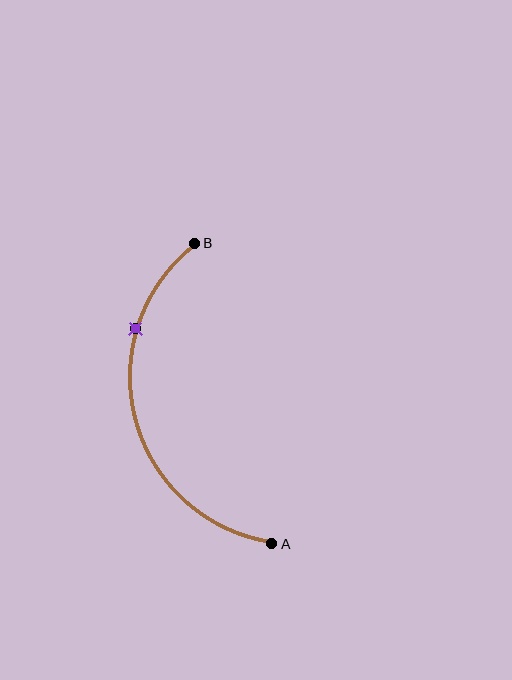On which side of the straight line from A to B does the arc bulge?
The arc bulges to the left of the straight line connecting A and B.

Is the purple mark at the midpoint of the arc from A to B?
No. The purple mark lies on the arc but is closer to endpoint B. The arc midpoint would be at the point on the curve equidistant along the arc from both A and B.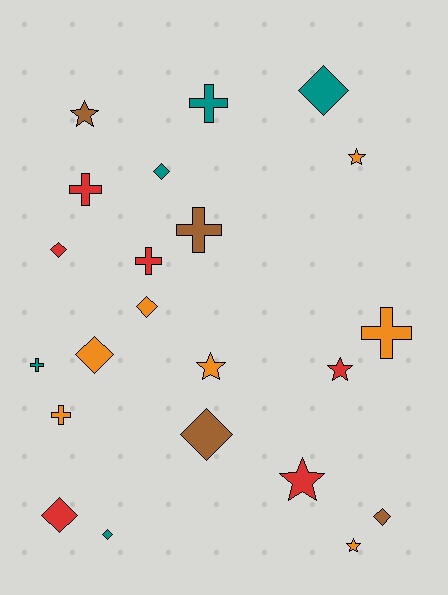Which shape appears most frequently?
Diamond, with 9 objects.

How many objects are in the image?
There are 22 objects.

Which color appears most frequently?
Orange, with 7 objects.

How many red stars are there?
There are 2 red stars.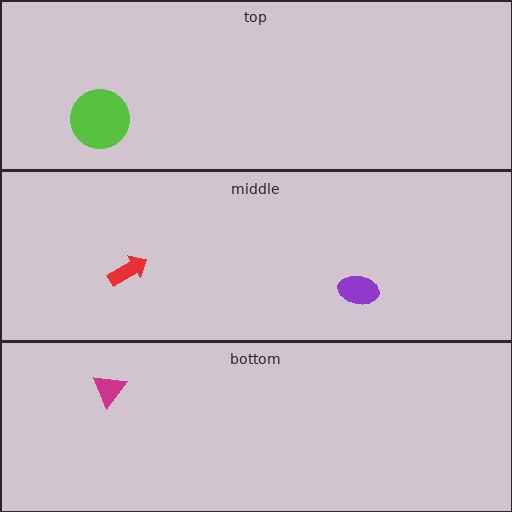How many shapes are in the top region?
1.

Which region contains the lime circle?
The top region.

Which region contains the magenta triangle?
The bottom region.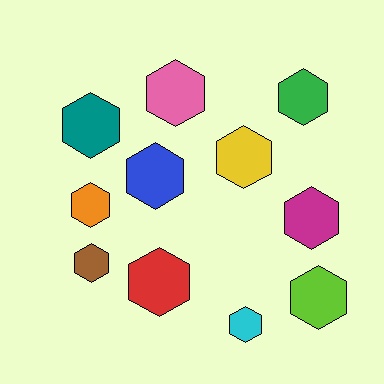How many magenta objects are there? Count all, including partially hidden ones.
There is 1 magenta object.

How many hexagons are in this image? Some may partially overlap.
There are 11 hexagons.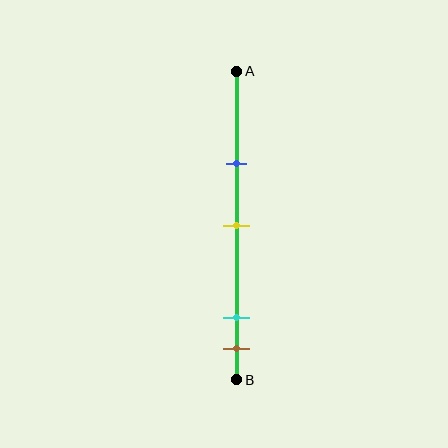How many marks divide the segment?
There are 4 marks dividing the segment.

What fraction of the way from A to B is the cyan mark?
The cyan mark is approximately 80% (0.8) of the way from A to B.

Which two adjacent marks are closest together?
The cyan and brown marks are the closest adjacent pair.